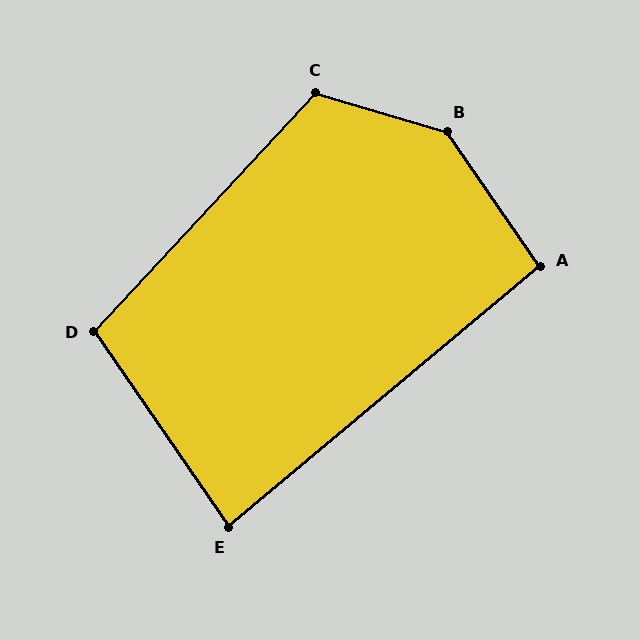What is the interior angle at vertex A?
Approximately 95 degrees (obtuse).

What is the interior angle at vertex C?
Approximately 117 degrees (obtuse).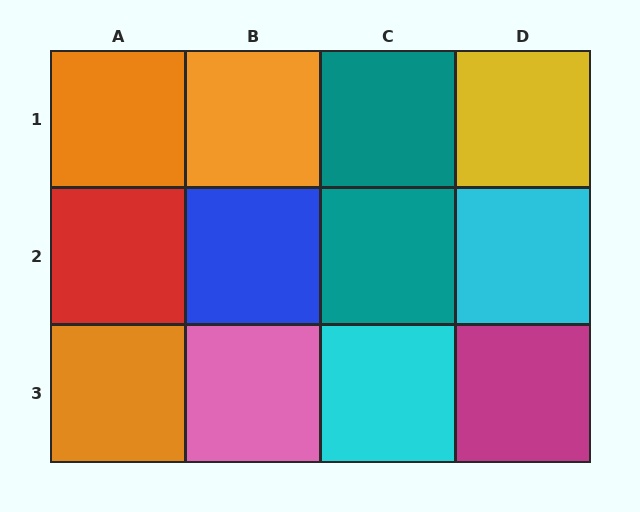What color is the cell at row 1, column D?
Yellow.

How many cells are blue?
1 cell is blue.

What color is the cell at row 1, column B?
Orange.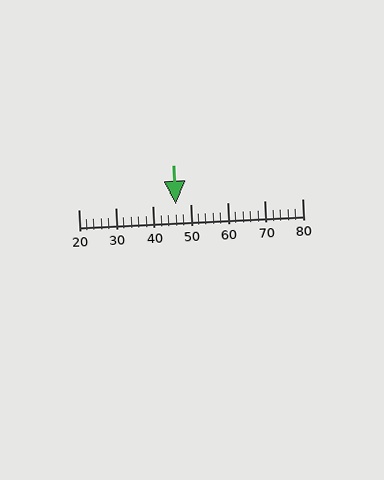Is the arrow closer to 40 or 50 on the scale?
The arrow is closer to 50.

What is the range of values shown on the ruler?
The ruler shows values from 20 to 80.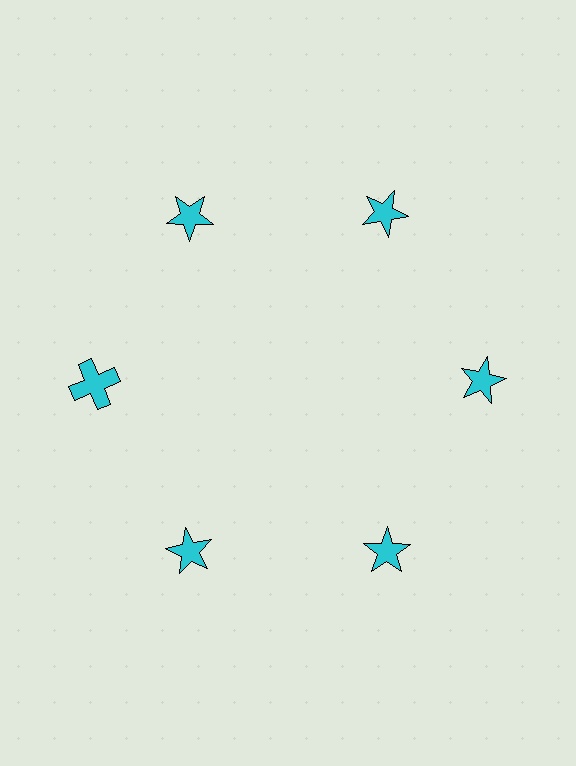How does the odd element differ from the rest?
It has a different shape: cross instead of star.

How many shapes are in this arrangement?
There are 6 shapes arranged in a ring pattern.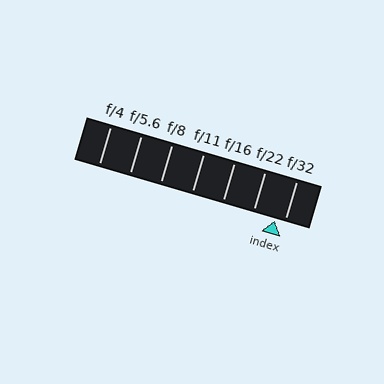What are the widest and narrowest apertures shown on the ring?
The widest aperture shown is f/4 and the narrowest is f/32.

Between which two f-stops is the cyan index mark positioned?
The index mark is between f/22 and f/32.